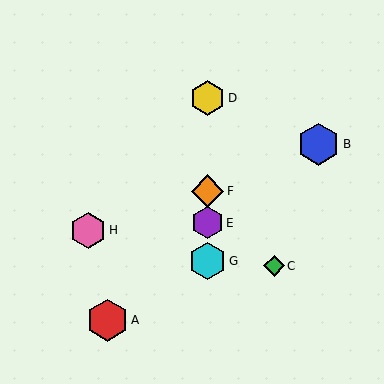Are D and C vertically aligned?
No, D is at x≈207 and C is at x≈274.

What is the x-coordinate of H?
Object H is at x≈88.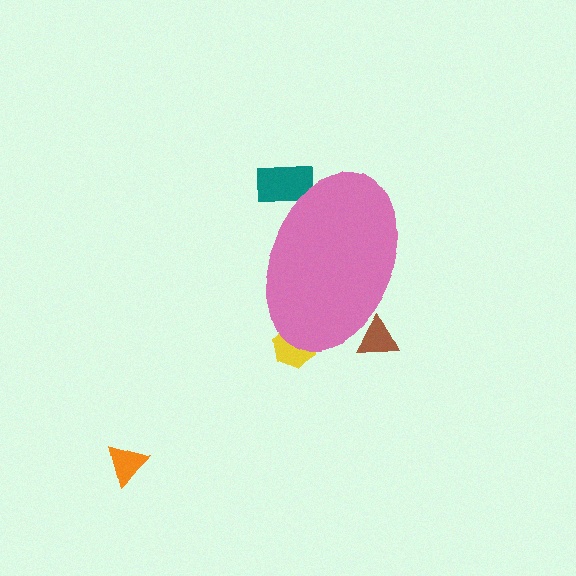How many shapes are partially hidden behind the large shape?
3 shapes are partially hidden.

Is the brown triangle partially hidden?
Yes, the brown triangle is partially hidden behind the pink ellipse.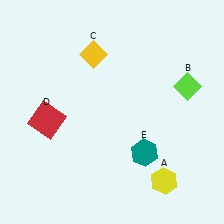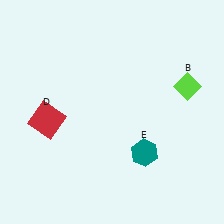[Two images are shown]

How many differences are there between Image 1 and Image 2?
There are 2 differences between the two images.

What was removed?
The yellow hexagon (A), the yellow diamond (C) were removed in Image 2.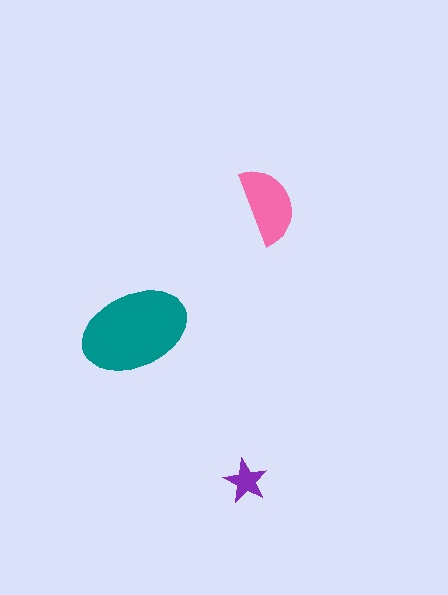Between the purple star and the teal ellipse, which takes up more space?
The teal ellipse.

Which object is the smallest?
The purple star.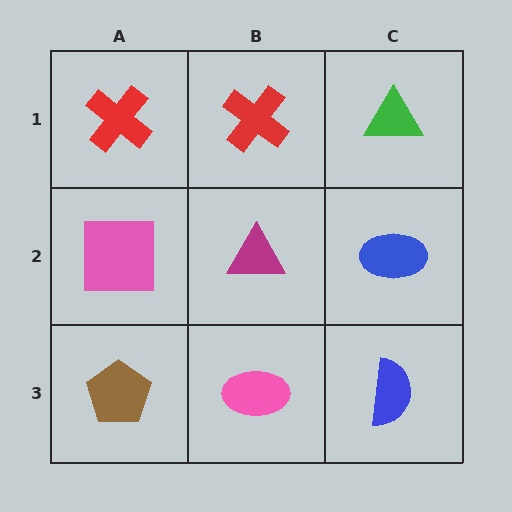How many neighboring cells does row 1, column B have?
3.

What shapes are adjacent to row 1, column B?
A magenta triangle (row 2, column B), a red cross (row 1, column A), a green triangle (row 1, column C).